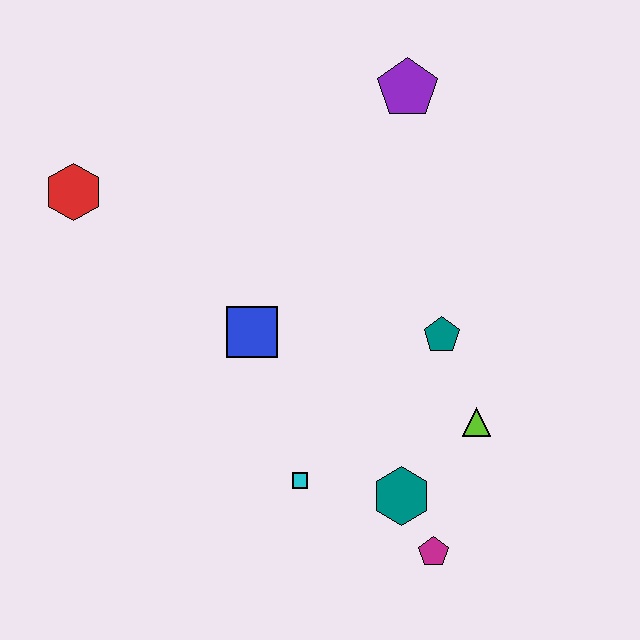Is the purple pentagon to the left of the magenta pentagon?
Yes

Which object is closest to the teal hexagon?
The magenta pentagon is closest to the teal hexagon.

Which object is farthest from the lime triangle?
The red hexagon is farthest from the lime triangle.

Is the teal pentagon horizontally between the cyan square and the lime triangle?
Yes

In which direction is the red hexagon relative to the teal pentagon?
The red hexagon is to the left of the teal pentagon.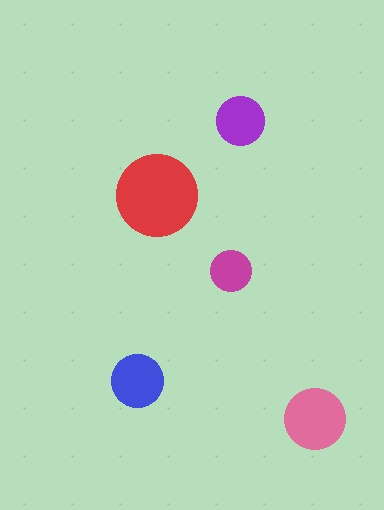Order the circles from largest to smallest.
the red one, the pink one, the blue one, the purple one, the magenta one.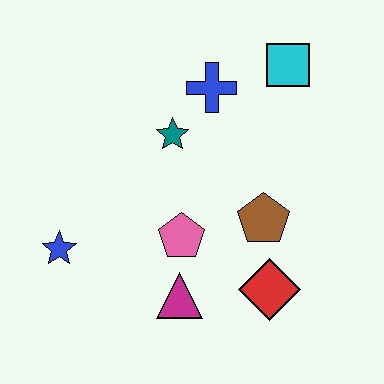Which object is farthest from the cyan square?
The blue star is farthest from the cyan square.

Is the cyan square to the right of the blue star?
Yes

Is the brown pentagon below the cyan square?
Yes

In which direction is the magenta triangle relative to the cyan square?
The magenta triangle is below the cyan square.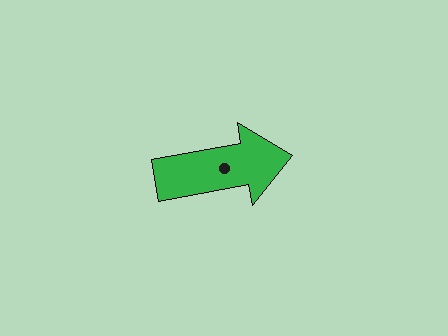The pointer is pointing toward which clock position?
Roughly 3 o'clock.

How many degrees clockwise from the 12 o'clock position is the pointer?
Approximately 80 degrees.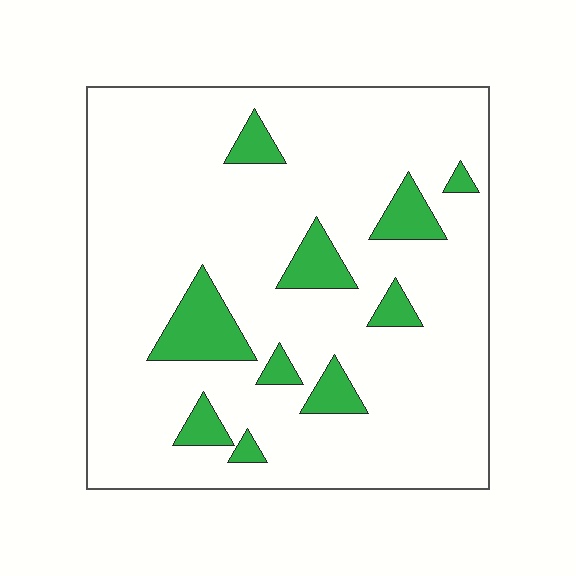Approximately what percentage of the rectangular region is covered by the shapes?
Approximately 15%.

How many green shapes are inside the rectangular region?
10.